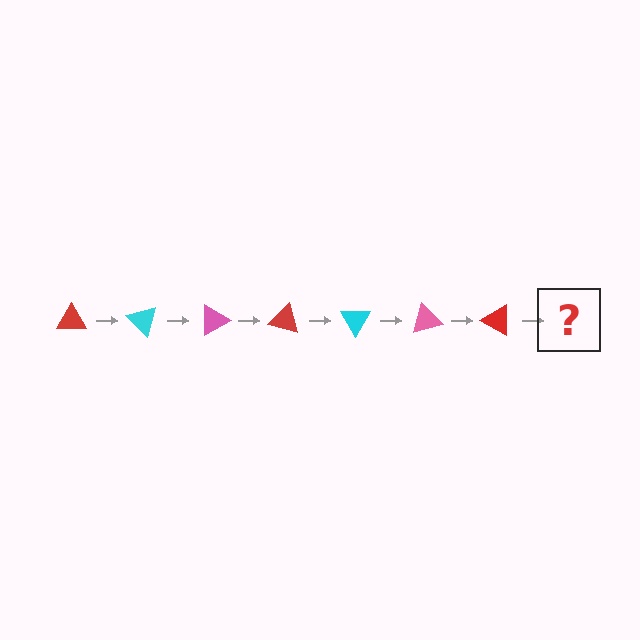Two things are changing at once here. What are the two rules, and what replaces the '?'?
The two rules are that it rotates 45 degrees each step and the color cycles through red, cyan, and pink. The '?' should be a cyan triangle, rotated 315 degrees from the start.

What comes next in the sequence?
The next element should be a cyan triangle, rotated 315 degrees from the start.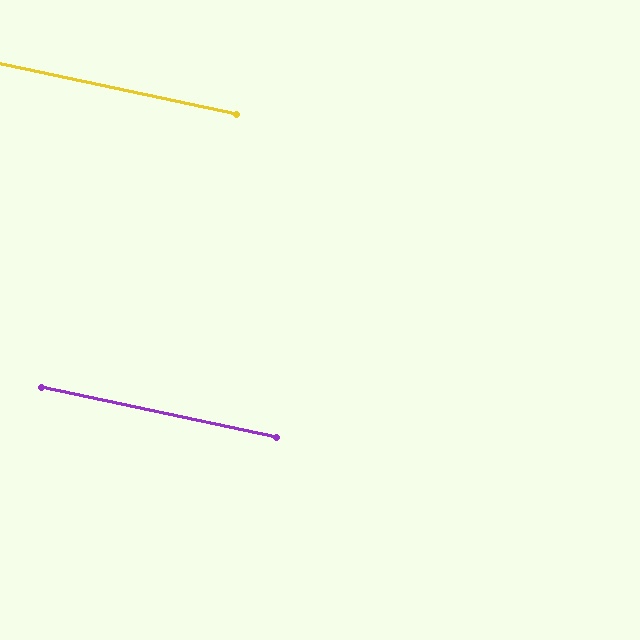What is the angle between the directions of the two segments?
Approximately 0 degrees.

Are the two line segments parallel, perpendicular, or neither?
Parallel — their directions differ by only 0.2°.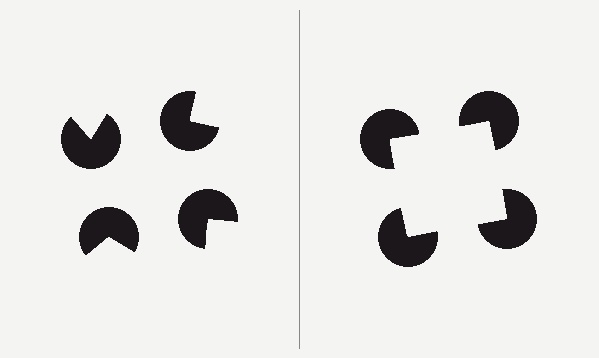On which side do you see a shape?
An illusory square appears on the right side. On the left side the wedge cuts are rotated, so no coherent shape forms.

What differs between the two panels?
The pac-man discs are positioned identically on both sides; only the wedge orientations differ. On the right they align to a square; on the left they are misaligned.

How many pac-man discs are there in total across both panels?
8 — 4 on each side.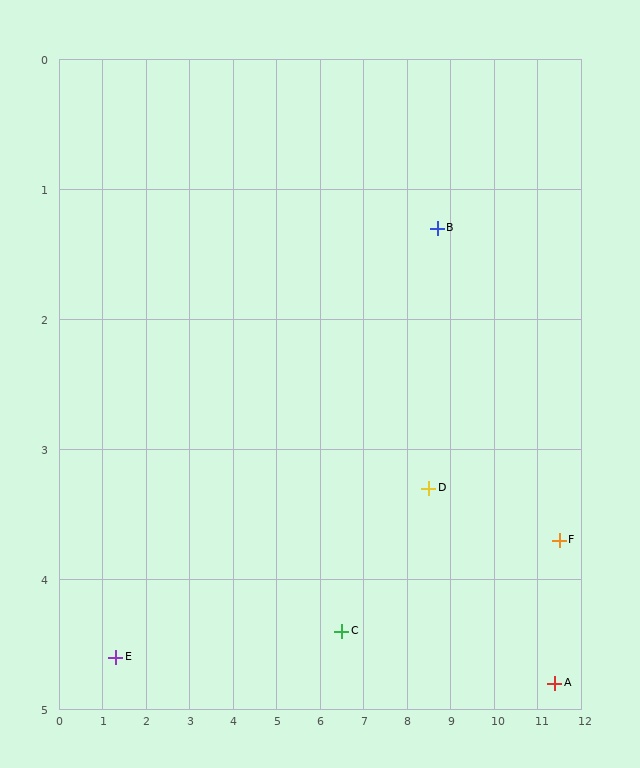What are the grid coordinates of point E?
Point E is at approximately (1.3, 4.6).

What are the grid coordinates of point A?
Point A is at approximately (11.4, 4.8).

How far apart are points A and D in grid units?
Points A and D are about 3.3 grid units apart.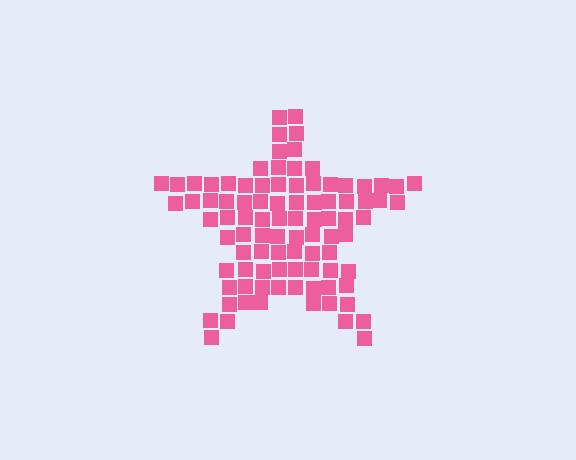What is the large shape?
The large shape is a star.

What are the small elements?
The small elements are squares.